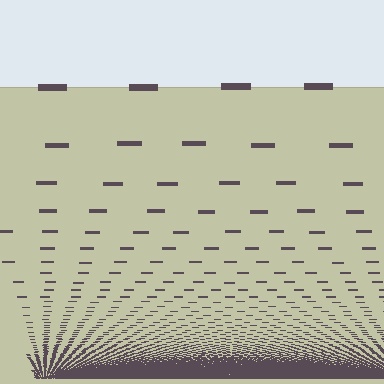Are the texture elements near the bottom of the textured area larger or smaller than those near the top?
Smaller. The gradient is inverted — elements near the bottom are smaller and denser.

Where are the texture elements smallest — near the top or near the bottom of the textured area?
Near the bottom.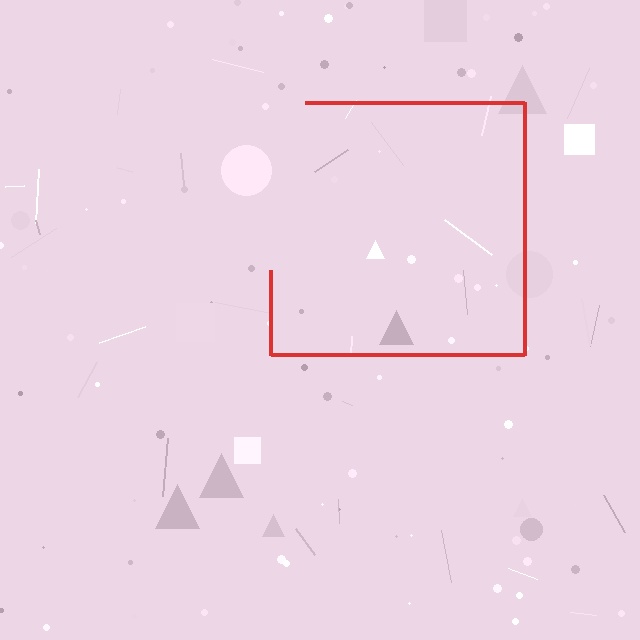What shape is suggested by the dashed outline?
The dashed outline suggests a square.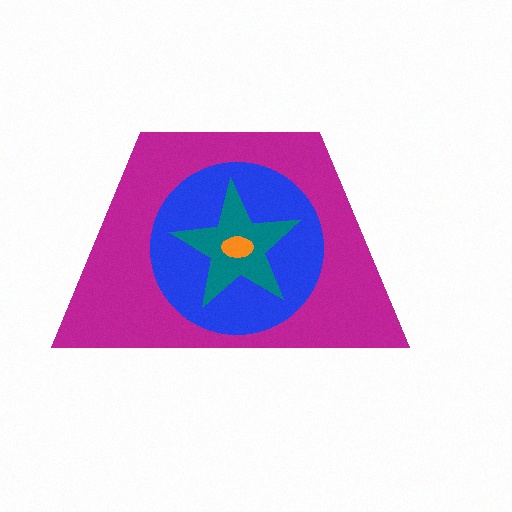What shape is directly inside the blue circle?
The teal star.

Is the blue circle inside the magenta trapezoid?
Yes.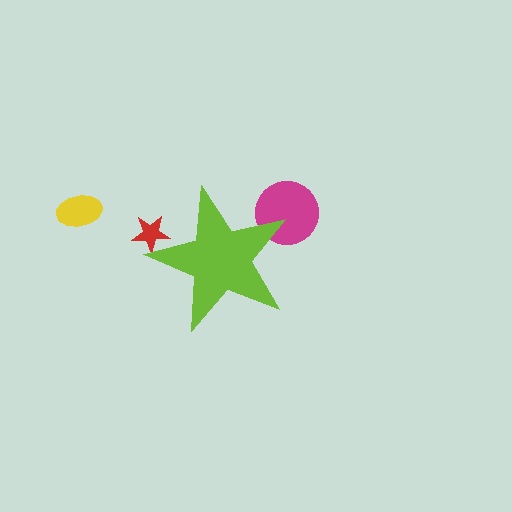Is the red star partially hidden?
Yes, the red star is partially hidden behind the lime star.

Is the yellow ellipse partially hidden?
No, the yellow ellipse is fully visible.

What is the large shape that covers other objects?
A lime star.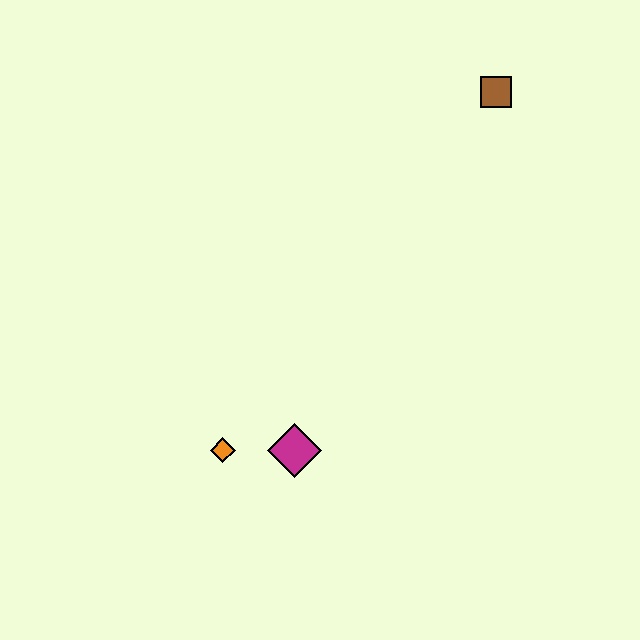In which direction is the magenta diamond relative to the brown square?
The magenta diamond is below the brown square.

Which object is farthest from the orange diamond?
The brown square is farthest from the orange diamond.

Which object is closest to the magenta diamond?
The orange diamond is closest to the magenta diamond.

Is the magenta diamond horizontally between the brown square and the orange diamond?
Yes